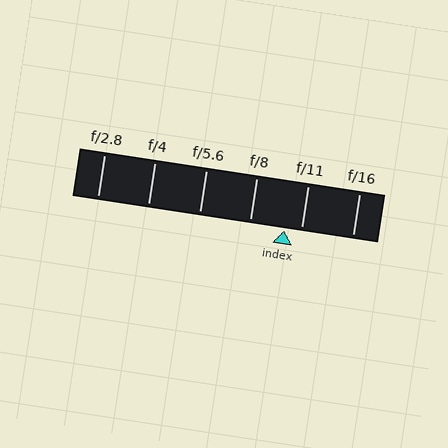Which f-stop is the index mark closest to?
The index mark is closest to f/11.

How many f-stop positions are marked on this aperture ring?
There are 6 f-stop positions marked.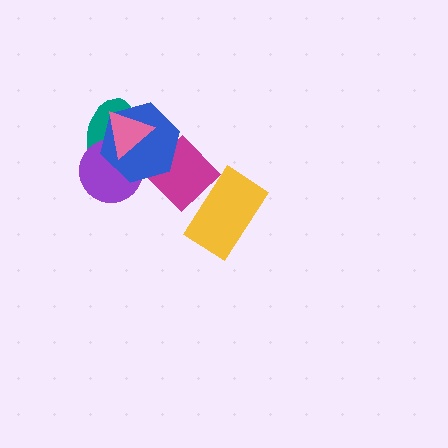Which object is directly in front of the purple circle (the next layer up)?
The blue hexagon is directly in front of the purple circle.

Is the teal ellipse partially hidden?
Yes, it is partially covered by another shape.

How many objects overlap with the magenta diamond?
2 objects overlap with the magenta diamond.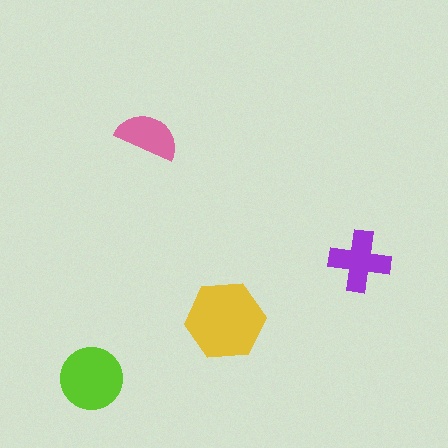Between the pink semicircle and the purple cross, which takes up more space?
The purple cross.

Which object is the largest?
The yellow hexagon.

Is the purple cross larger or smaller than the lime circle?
Smaller.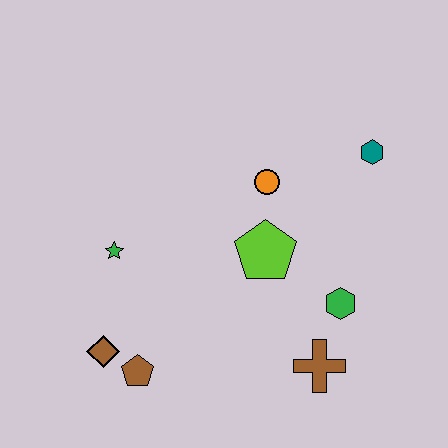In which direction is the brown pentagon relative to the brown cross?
The brown pentagon is to the left of the brown cross.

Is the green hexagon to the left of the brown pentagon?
No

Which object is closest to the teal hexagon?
The orange circle is closest to the teal hexagon.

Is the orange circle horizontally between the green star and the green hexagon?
Yes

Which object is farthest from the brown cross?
The green star is farthest from the brown cross.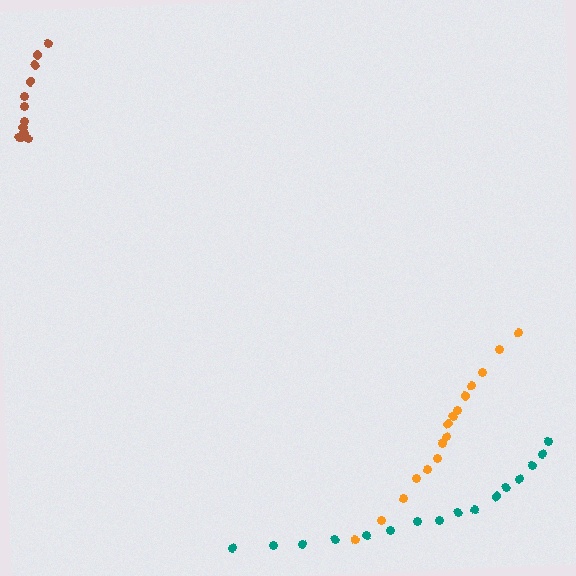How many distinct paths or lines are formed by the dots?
There are 3 distinct paths.